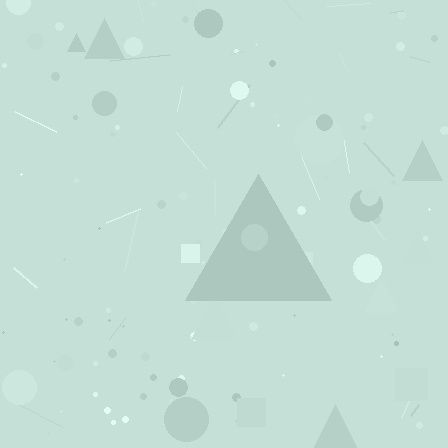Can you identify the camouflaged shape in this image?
The camouflaged shape is a triangle.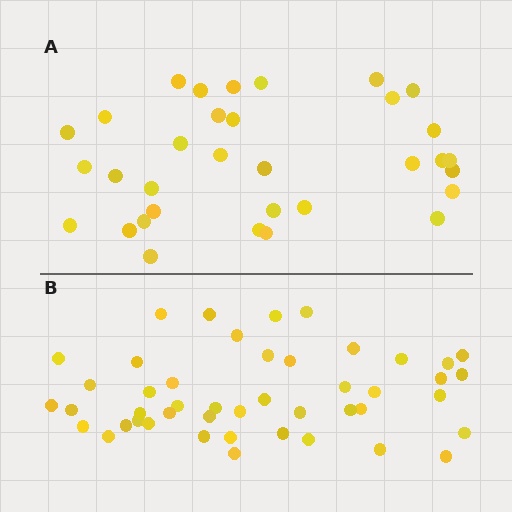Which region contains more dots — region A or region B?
Region B (the bottom region) has more dots.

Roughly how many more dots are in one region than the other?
Region B has approximately 15 more dots than region A.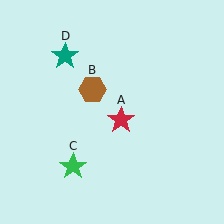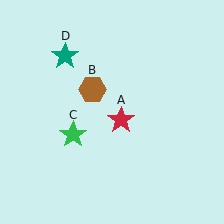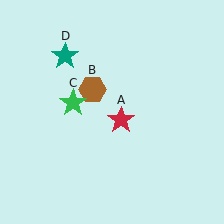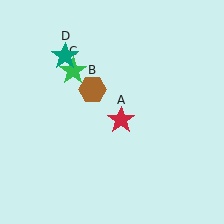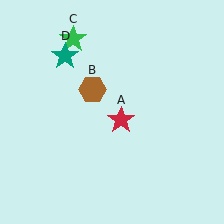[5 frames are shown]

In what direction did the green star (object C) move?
The green star (object C) moved up.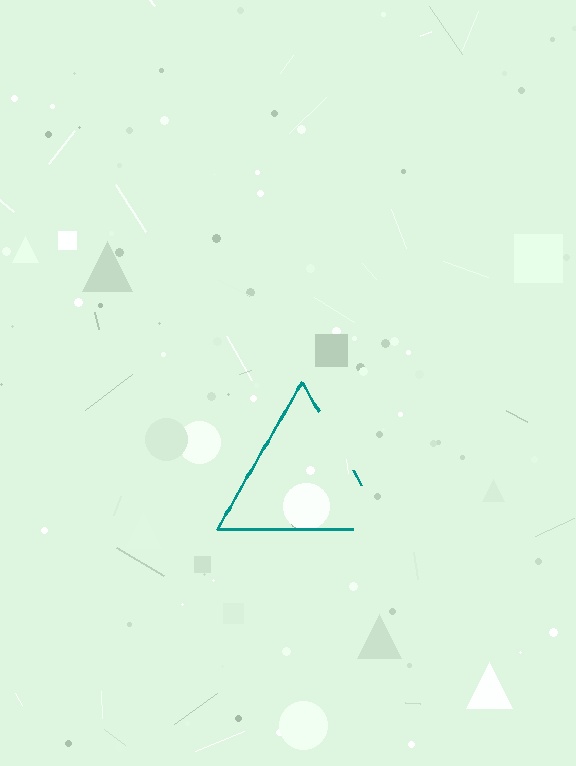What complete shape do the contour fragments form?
The contour fragments form a triangle.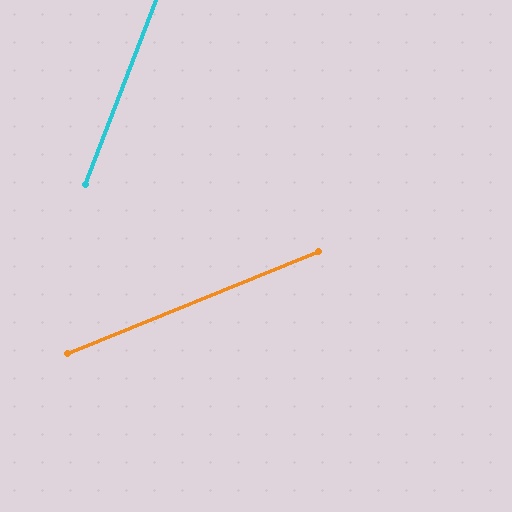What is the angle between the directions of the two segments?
Approximately 47 degrees.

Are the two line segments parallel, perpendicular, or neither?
Neither parallel nor perpendicular — they differ by about 47°.